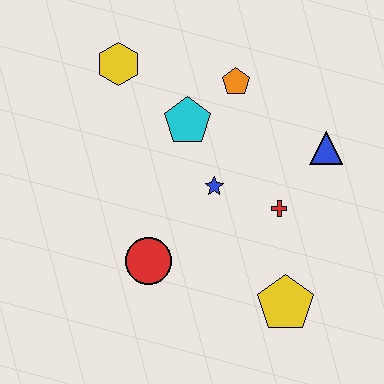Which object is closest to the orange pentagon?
The cyan pentagon is closest to the orange pentagon.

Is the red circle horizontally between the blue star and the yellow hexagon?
Yes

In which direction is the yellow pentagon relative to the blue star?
The yellow pentagon is below the blue star.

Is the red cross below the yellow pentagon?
No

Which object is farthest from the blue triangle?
The yellow hexagon is farthest from the blue triangle.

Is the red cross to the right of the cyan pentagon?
Yes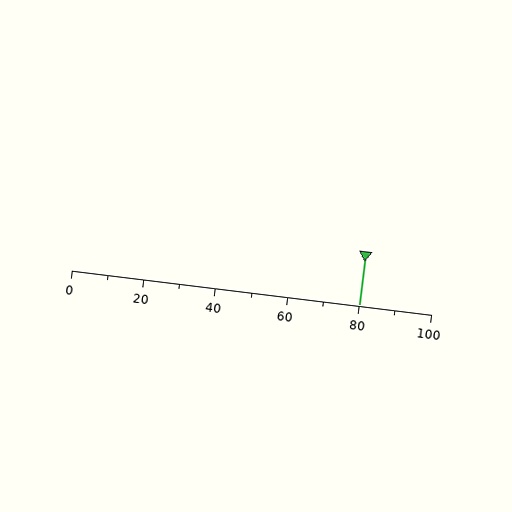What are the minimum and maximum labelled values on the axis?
The axis runs from 0 to 100.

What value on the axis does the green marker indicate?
The marker indicates approximately 80.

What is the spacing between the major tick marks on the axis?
The major ticks are spaced 20 apart.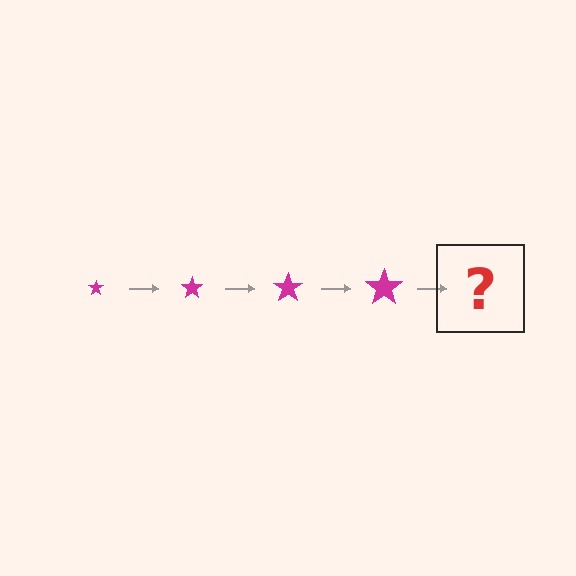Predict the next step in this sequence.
The next step is a magenta star, larger than the previous one.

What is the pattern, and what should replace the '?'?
The pattern is that the star gets progressively larger each step. The '?' should be a magenta star, larger than the previous one.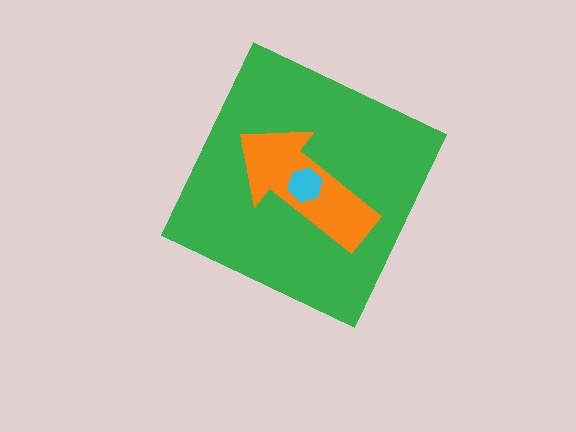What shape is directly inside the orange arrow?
The cyan hexagon.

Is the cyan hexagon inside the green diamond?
Yes.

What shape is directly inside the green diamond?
The orange arrow.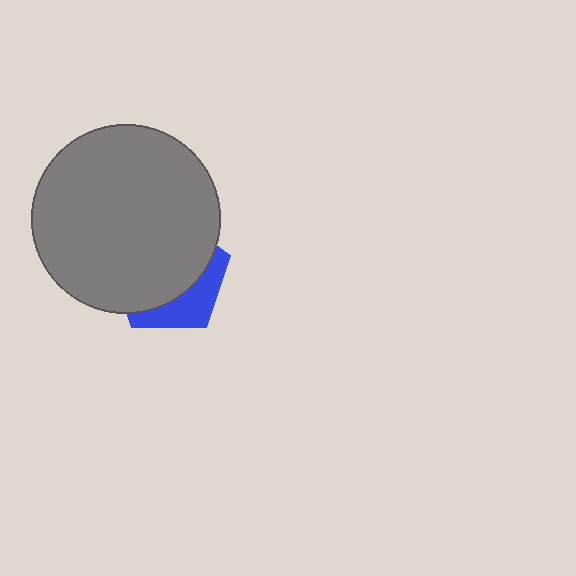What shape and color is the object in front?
The object in front is a gray circle.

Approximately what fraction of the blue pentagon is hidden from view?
Roughly 70% of the blue pentagon is hidden behind the gray circle.